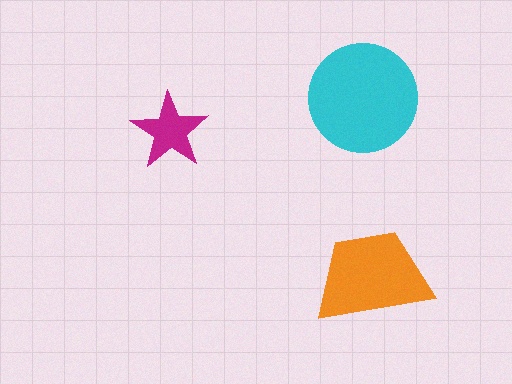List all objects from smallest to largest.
The magenta star, the orange trapezoid, the cyan circle.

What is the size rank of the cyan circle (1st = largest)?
1st.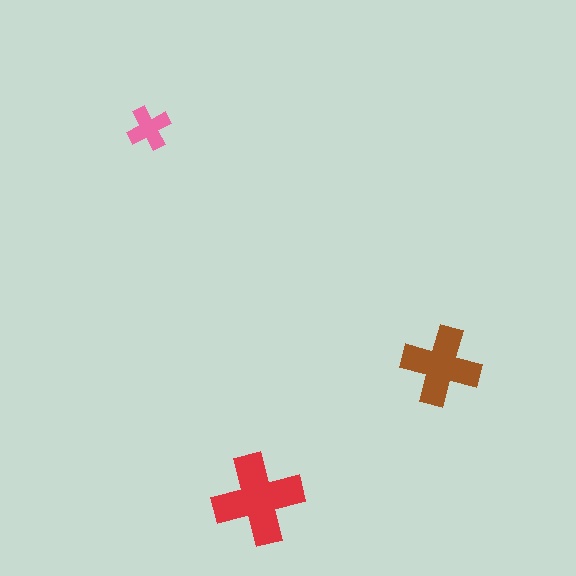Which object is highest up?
The pink cross is topmost.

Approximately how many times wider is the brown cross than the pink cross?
About 2 times wider.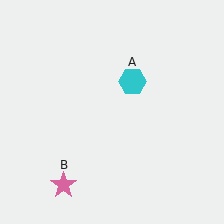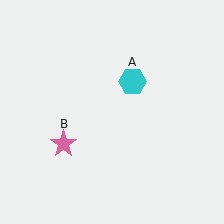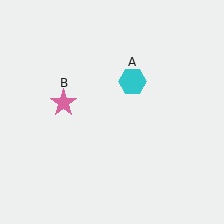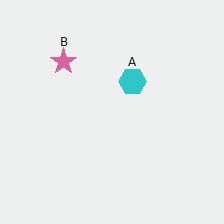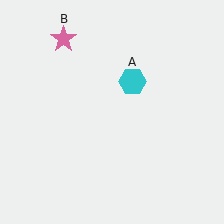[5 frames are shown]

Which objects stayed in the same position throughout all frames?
Cyan hexagon (object A) remained stationary.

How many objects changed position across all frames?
1 object changed position: pink star (object B).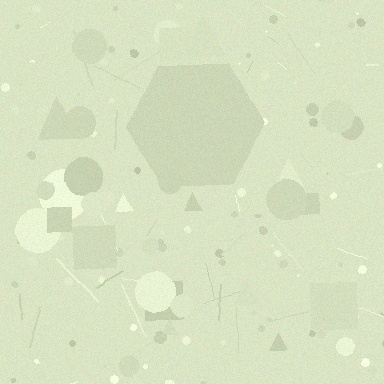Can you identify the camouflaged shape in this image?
The camouflaged shape is a hexagon.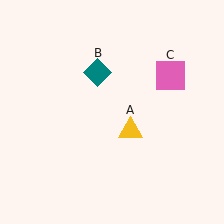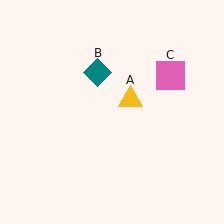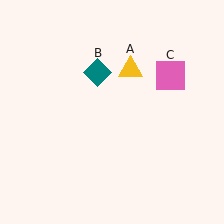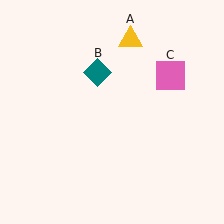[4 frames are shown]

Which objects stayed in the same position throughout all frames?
Teal diamond (object B) and pink square (object C) remained stationary.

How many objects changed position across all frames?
1 object changed position: yellow triangle (object A).